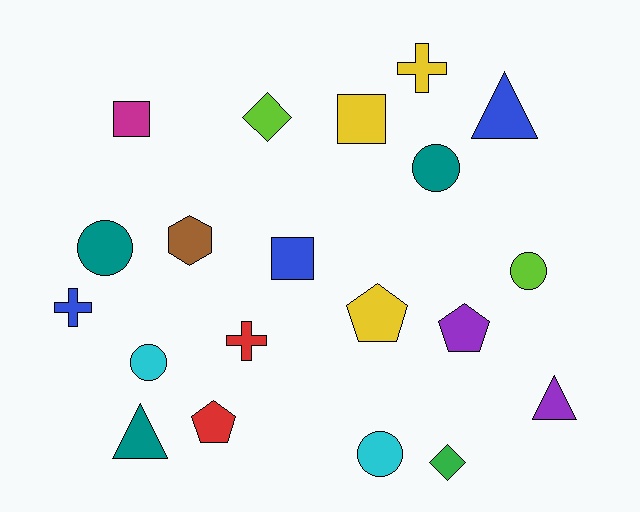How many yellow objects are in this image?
There are 3 yellow objects.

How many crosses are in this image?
There are 3 crosses.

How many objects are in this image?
There are 20 objects.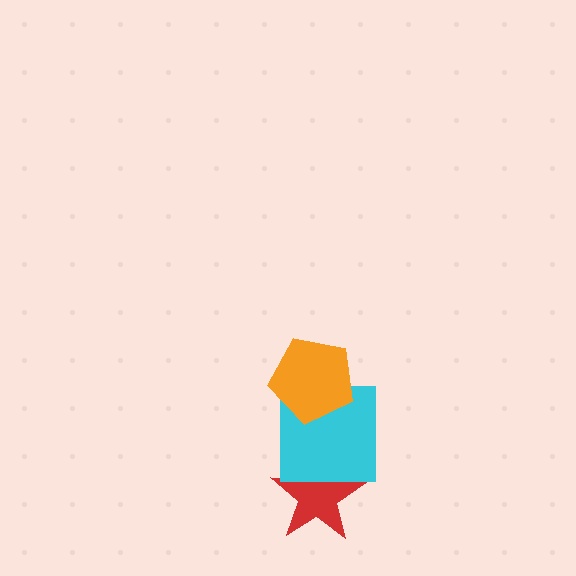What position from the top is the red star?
The red star is 3rd from the top.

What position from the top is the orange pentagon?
The orange pentagon is 1st from the top.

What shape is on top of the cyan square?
The orange pentagon is on top of the cyan square.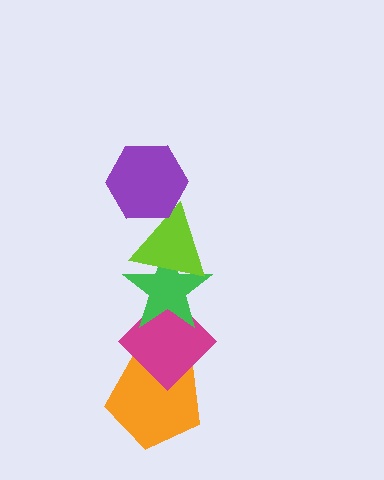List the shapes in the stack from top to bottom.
From top to bottom: the purple hexagon, the lime triangle, the green star, the magenta diamond, the orange pentagon.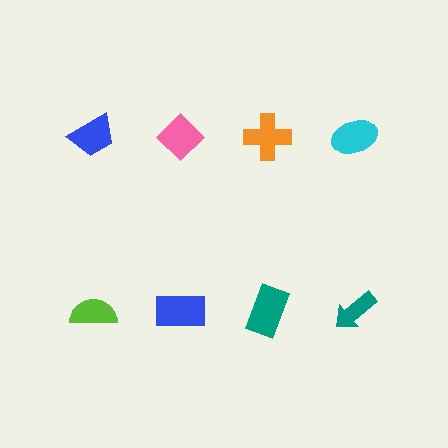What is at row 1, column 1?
A blue trapezoid.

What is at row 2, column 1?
A lime semicircle.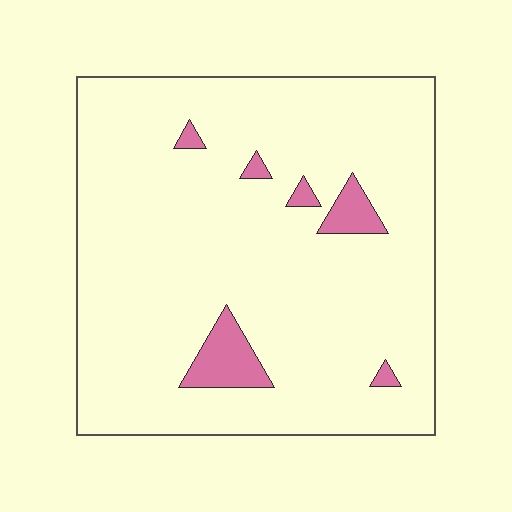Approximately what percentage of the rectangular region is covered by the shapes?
Approximately 5%.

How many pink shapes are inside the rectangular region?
6.